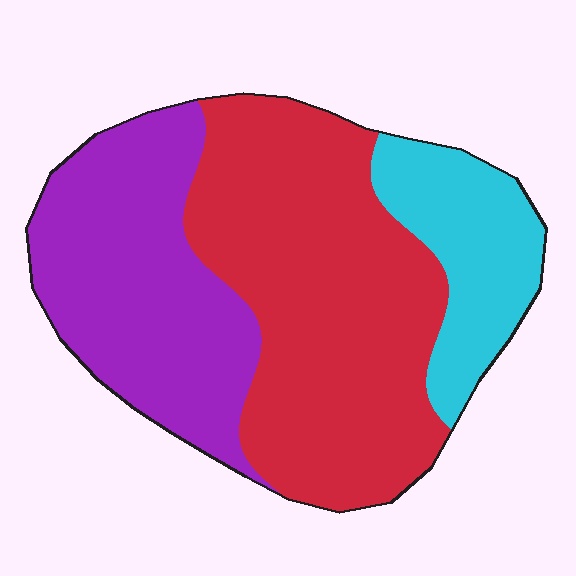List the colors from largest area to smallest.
From largest to smallest: red, purple, cyan.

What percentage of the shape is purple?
Purple takes up between a third and a half of the shape.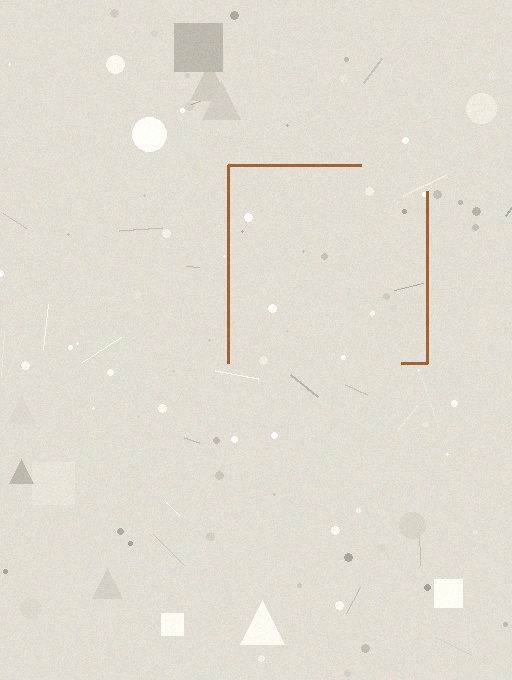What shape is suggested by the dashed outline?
The dashed outline suggests a square.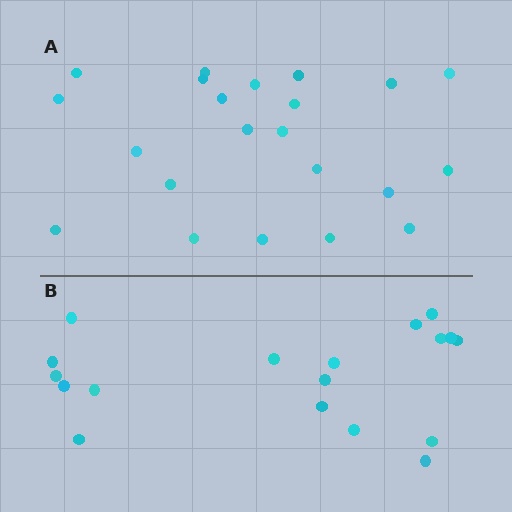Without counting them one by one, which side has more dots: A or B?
Region A (the top region) has more dots.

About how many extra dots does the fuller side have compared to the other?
Region A has about 4 more dots than region B.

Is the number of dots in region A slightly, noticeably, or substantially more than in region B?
Region A has only slightly more — the two regions are fairly close. The ratio is roughly 1.2 to 1.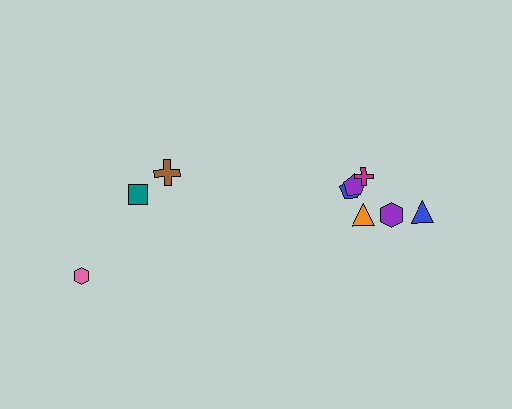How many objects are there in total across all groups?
There are 9 objects.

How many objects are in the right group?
There are 6 objects.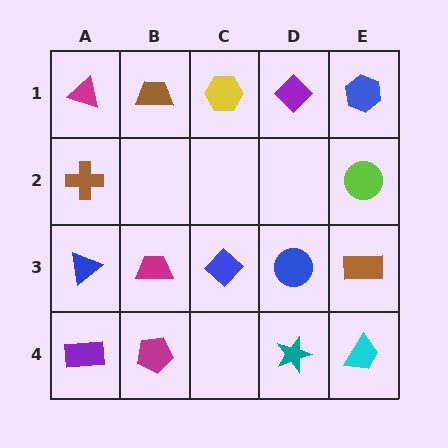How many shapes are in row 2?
2 shapes.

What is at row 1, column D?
A purple diamond.